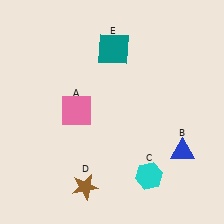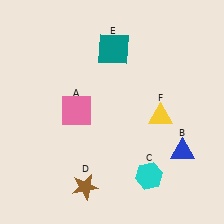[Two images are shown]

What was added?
A yellow triangle (F) was added in Image 2.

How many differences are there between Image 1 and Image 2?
There is 1 difference between the two images.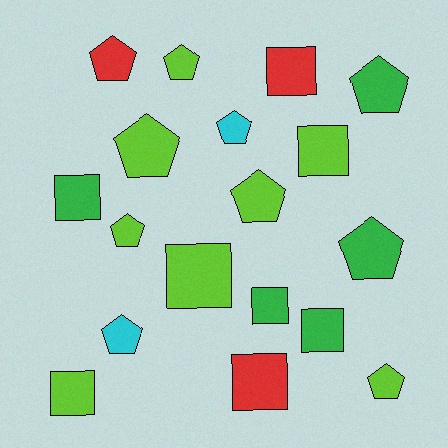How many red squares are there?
There are 2 red squares.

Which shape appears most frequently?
Pentagon, with 10 objects.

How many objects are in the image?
There are 18 objects.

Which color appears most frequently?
Lime, with 8 objects.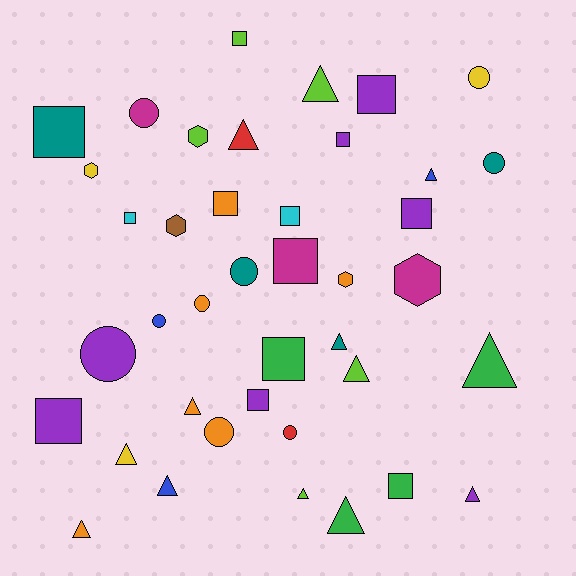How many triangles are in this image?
There are 13 triangles.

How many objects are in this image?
There are 40 objects.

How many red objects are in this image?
There are 2 red objects.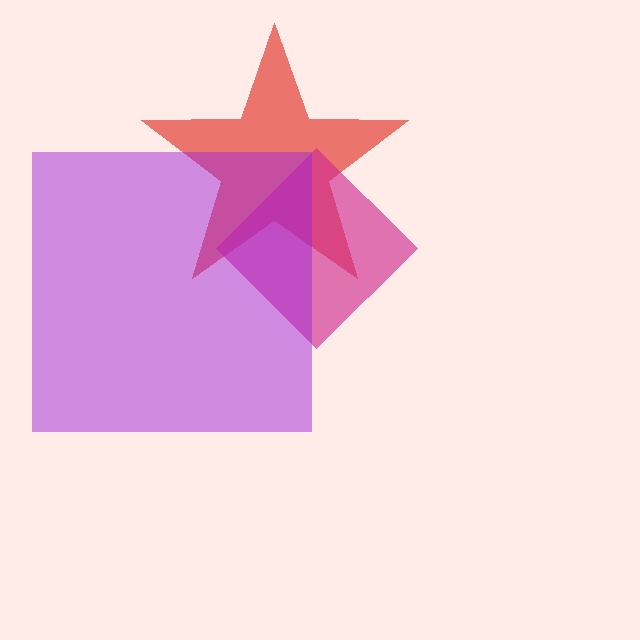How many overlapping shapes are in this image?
There are 3 overlapping shapes in the image.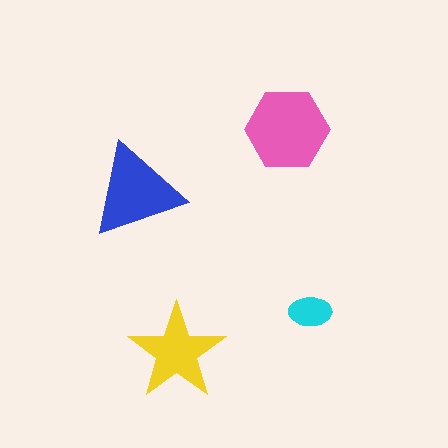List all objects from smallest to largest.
The cyan ellipse, the yellow star, the blue triangle, the pink hexagon.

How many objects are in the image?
There are 4 objects in the image.